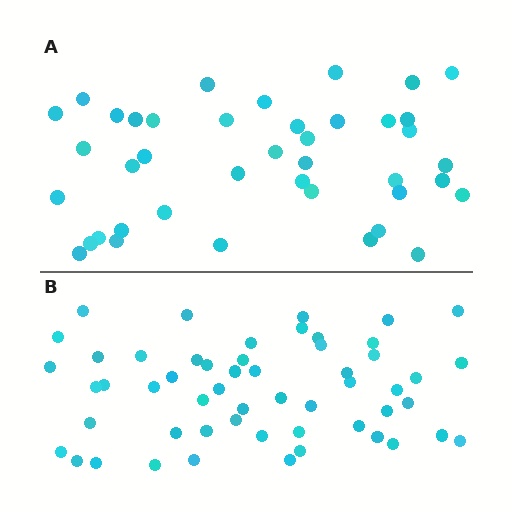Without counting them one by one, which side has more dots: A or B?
Region B (the bottom region) has more dots.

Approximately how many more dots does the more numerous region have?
Region B has approximately 15 more dots than region A.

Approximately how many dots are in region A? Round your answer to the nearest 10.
About 40 dots. (The exact count is 41, which rounds to 40.)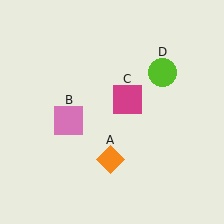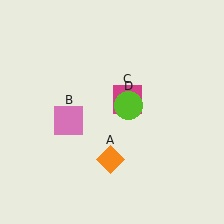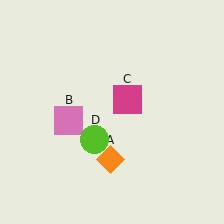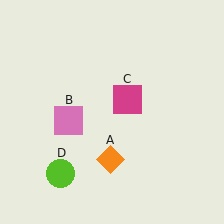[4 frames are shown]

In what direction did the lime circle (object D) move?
The lime circle (object D) moved down and to the left.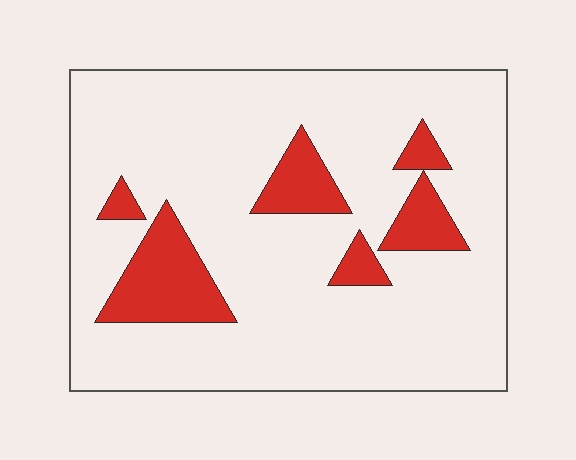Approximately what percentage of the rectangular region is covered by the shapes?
Approximately 15%.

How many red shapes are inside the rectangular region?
6.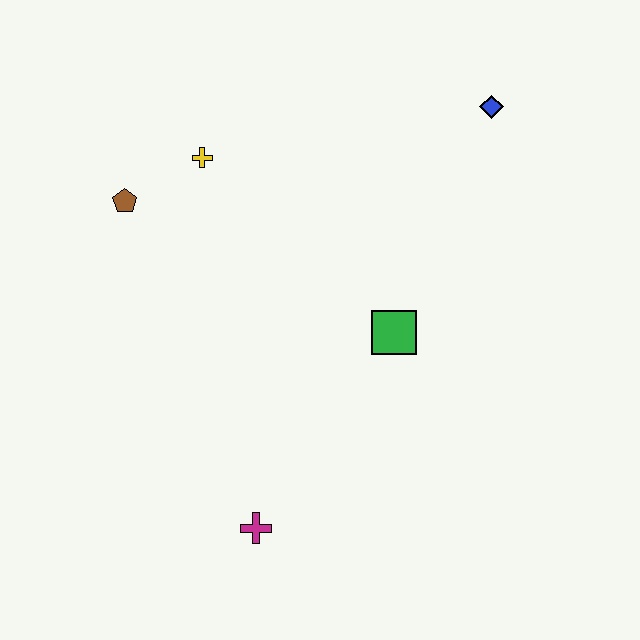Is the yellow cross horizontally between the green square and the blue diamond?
No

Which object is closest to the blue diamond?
The green square is closest to the blue diamond.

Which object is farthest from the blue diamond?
The magenta cross is farthest from the blue diamond.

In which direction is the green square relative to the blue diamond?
The green square is below the blue diamond.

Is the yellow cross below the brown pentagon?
No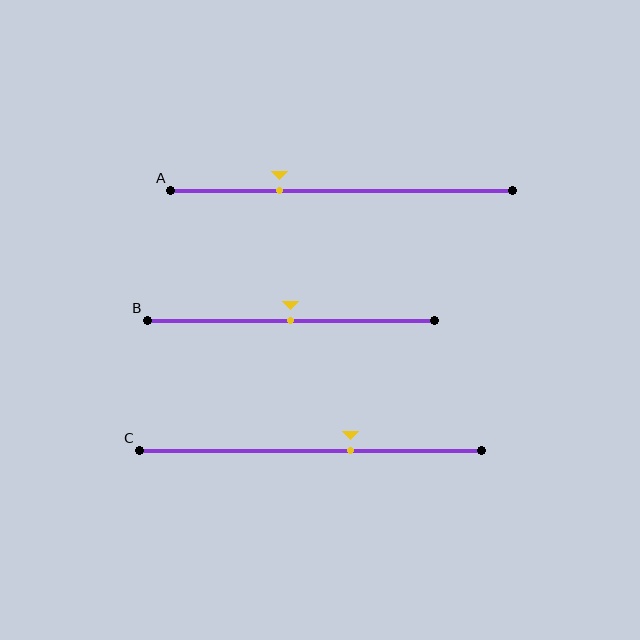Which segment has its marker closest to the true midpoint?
Segment B has its marker closest to the true midpoint.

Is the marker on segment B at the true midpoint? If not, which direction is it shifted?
Yes, the marker on segment B is at the true midpoint.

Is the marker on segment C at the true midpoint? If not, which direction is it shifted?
No, the marker on segment C is shifted to the right by about 12% of the segment length.